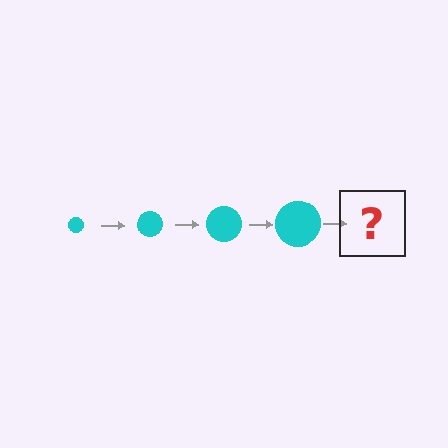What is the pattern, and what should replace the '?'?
The pattern is that the circle gets progressively larger each step. The '?' should be a cyan circle, larger than the previous one.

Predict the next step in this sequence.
The next step is a cyan circle, larger than the previous one.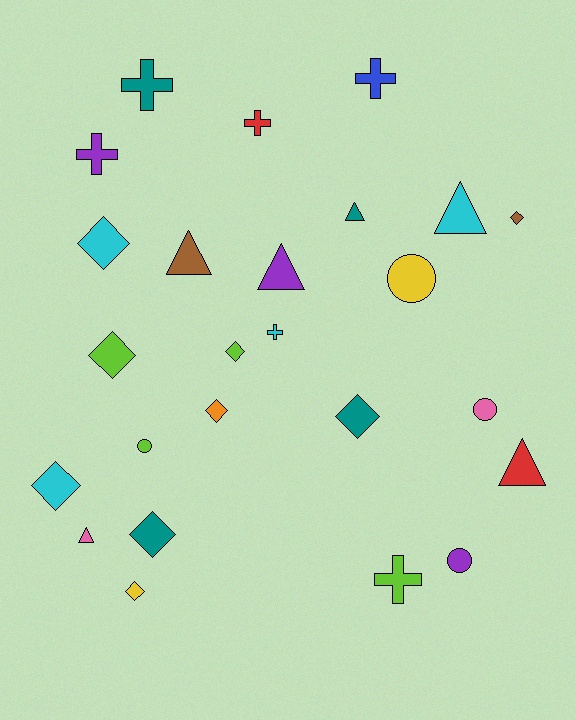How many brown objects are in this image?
There are 2 brown objects.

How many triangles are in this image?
There are 6 triangles.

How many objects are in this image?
There are 25 objects.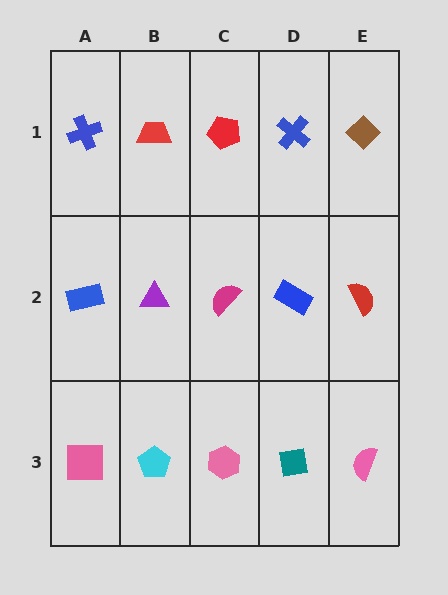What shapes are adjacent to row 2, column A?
A blue cross (row 1, column A), a pink square (row 3, column A), a purple triangle (row 2, column B).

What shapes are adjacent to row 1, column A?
A blue rectangle (row 2, column A), a red trapezoid (row 1, column B).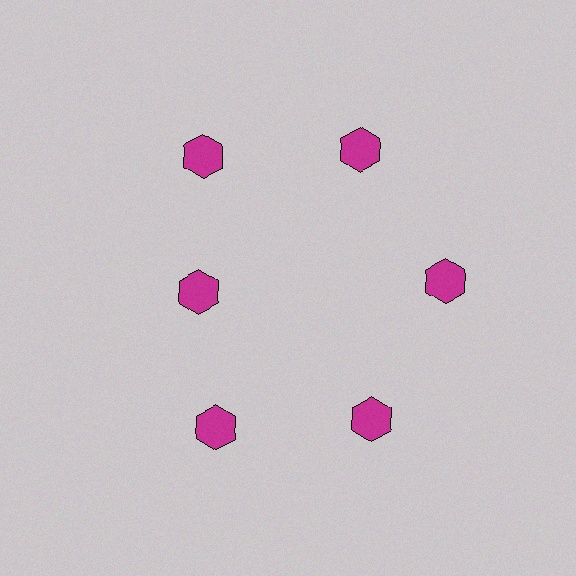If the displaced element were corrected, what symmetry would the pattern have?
It would have 6-fold rotational symmetry — the pattern would map onto itself every 60 degrees.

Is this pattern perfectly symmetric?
No. The 6 magenta hexagons are arranged in a ring, but one element near the 9 o'clock position is pulled inward toward the center, breaking the 6-fold rotational symmetry.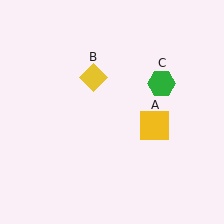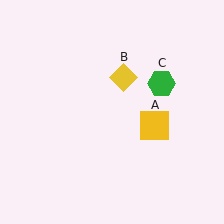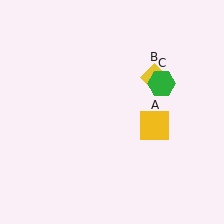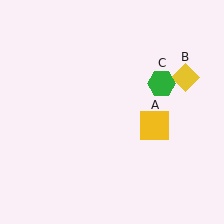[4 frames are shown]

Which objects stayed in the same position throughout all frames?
Yellow square (object A) and green hexagon (object C) remained stationary.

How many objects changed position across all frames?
1 object changed position: yellow diamond (object B).